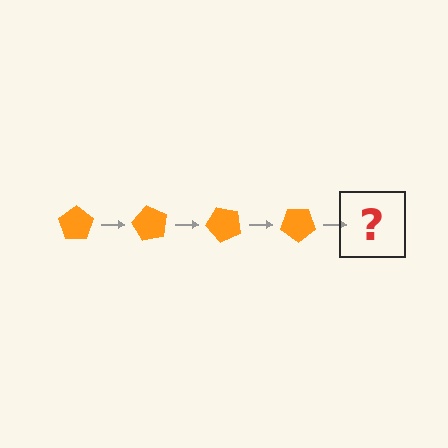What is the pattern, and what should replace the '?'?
The pattern is that the pentagon rotates 60 degrees each step. The '?' should be an orange pentagon rotated 240 degrees.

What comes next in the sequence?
The next element should be an orange pentagon rotated 240 degrees.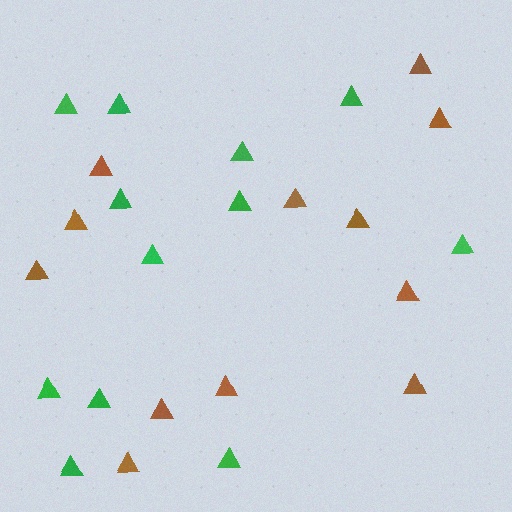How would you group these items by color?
There are 2 groups: one group of brown triangles (12) and one group of green triangles (12).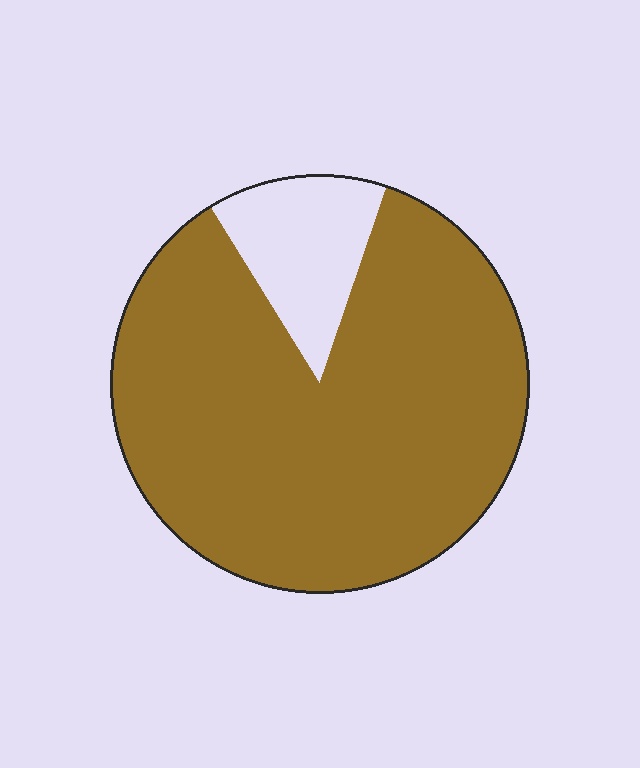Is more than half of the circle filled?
Yes.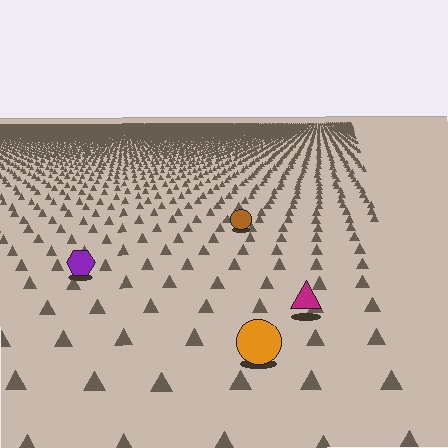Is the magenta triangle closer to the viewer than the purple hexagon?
Yes. The magenta triangle is closer — you can tell from the texture gradient: the ground texture is coarser near it.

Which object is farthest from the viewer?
The brown circle is farthest from the viewer. It appears smaller and the ground texture around it is denser.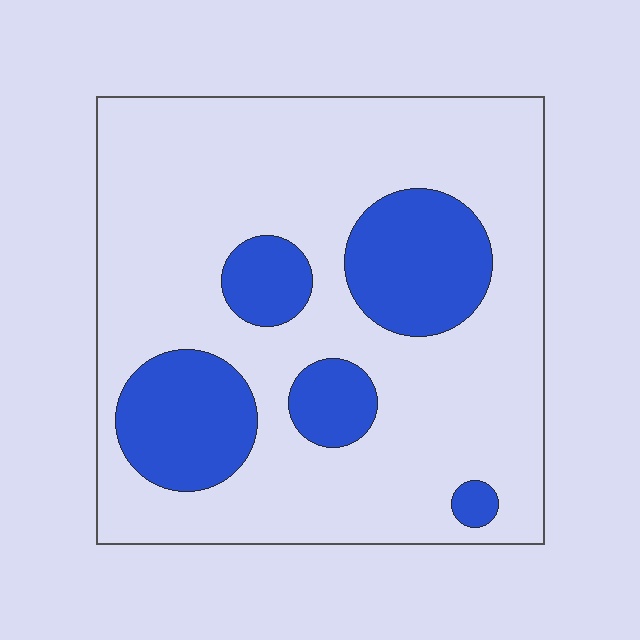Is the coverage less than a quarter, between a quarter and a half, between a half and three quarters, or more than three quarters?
Less than a quarter.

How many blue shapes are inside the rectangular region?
5.